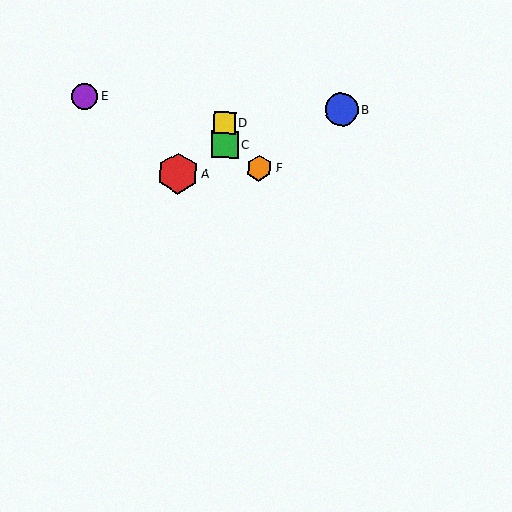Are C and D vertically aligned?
Yes, both are at x≈225.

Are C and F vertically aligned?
No, C is at x≈225 and F is at x≈259.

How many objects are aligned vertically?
2 objects (C, D) are aligned vertically.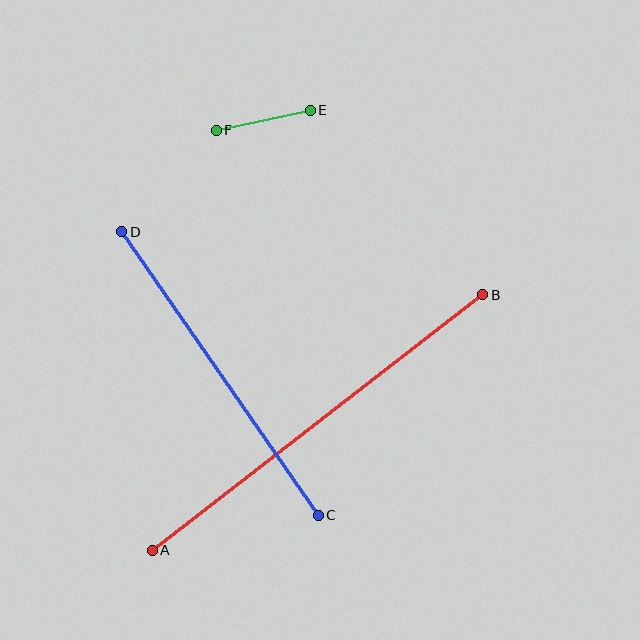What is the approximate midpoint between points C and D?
The midpoint is at approximately (220, 374) pixels.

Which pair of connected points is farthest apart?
Points A and B are farthest apart.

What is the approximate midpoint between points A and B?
The midpoint is at approximately (318, 422) pixels.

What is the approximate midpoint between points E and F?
The midpoint is at approximately (263, 120) pixels.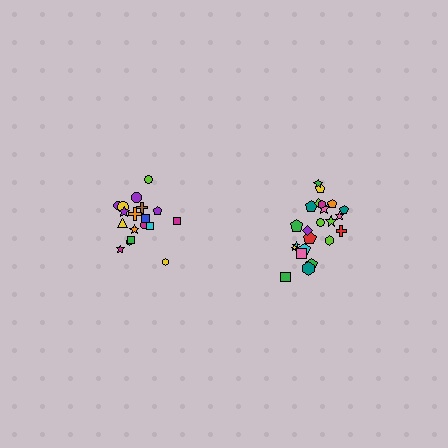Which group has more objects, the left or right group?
The right group.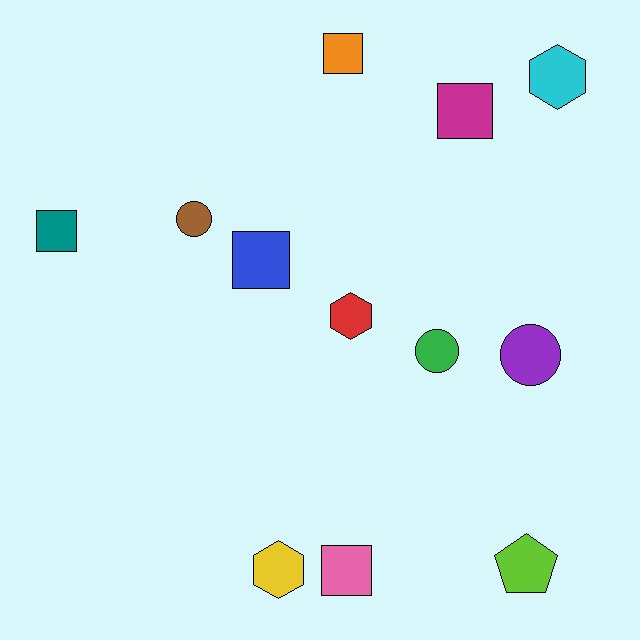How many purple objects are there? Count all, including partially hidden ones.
There is 1 purple object.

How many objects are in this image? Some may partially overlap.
There are 12 objects.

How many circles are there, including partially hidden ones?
There are 3 circles.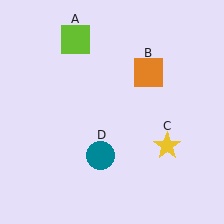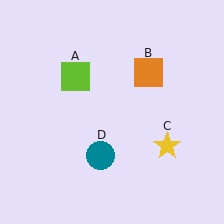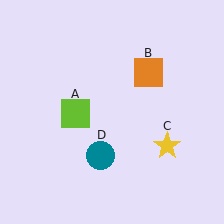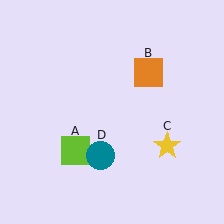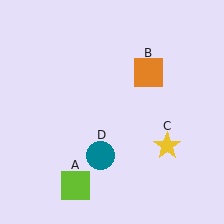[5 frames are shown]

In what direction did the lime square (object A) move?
The lime square (object A) moved down.